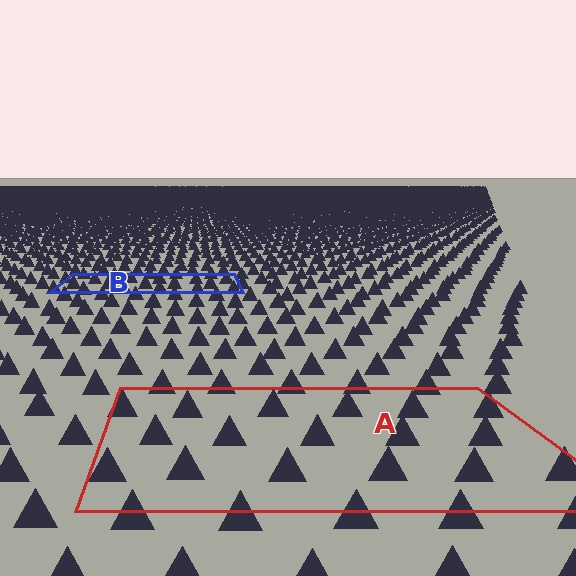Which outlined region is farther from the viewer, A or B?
Region B is farther from the viewer — the texture elements inside it appear smaller and more densely packed.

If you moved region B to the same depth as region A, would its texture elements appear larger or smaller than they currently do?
They would appear larger. At a closer depth, the same texture elements are projected at a bigger on-screen size.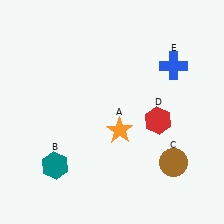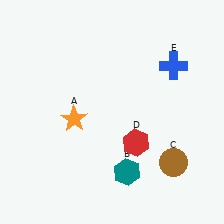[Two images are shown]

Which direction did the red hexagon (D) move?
The red hexagon (D) moved down.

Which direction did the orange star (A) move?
The orange star (A) moved left.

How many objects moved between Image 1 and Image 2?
3 objects moved between the two images.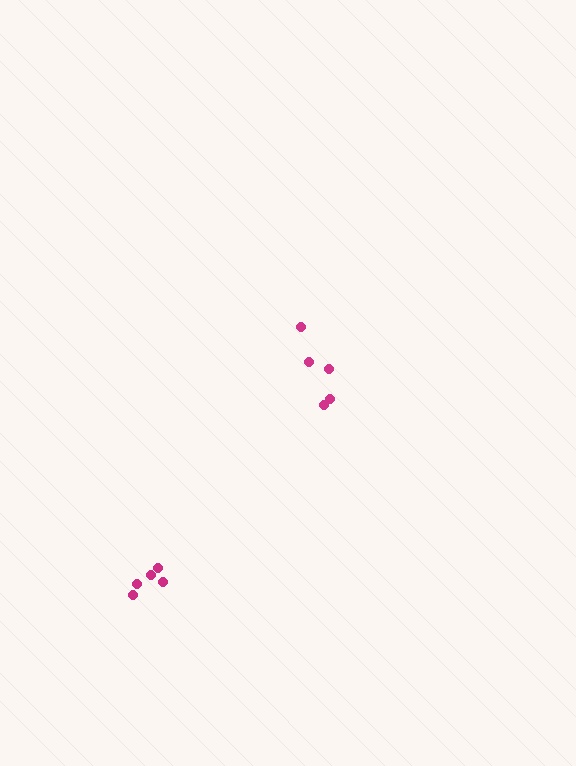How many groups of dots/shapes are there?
There are 2 groups.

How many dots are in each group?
Group 1: 5 dots, Group 2: 5 dots (10 total).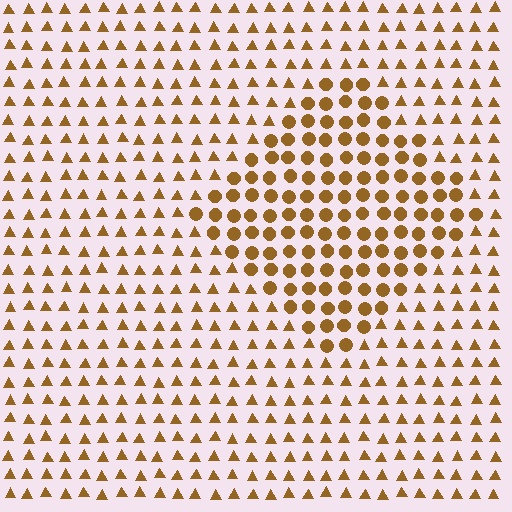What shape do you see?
I see a diamond.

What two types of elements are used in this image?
The image uses circles inside the diamond region and triangles outside it.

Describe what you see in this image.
The image is filled with small brown elements arranged in a uniform grid. A diamond-shaped region contains circles, while the surrounding area contains triangles. The boundary is defined purely by the change in element shape.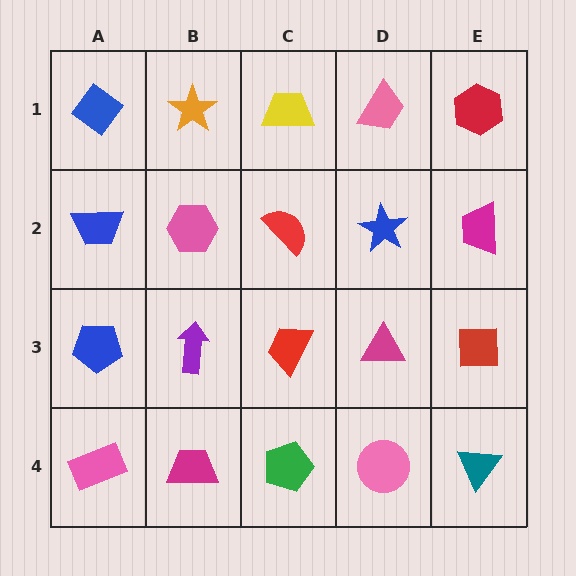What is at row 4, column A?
A pink rectangle.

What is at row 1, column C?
A yellow trapezoid.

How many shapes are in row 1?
5 shapes.